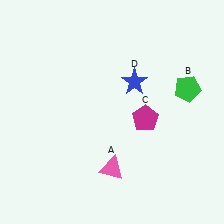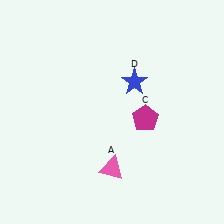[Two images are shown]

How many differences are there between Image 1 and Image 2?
There is 1 difference between the two images.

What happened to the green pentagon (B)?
The green pentagon (B) was removed in Image 2. It was in the top-right area of Image 1.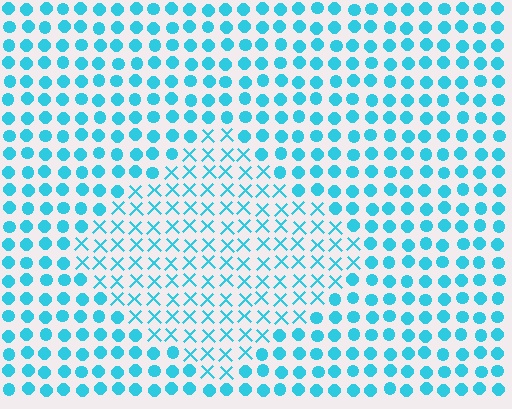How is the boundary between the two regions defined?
The boundary is defined by a change in element shape: X marks inside vs. circles outside. All elements share the same color and spacing.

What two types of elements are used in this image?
The image uses X marks inside the diamond region and circles outside it.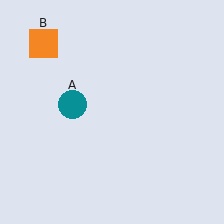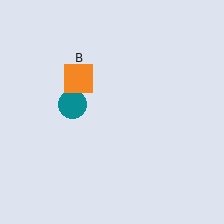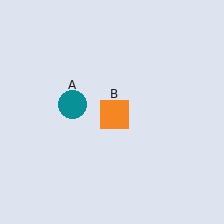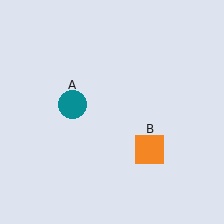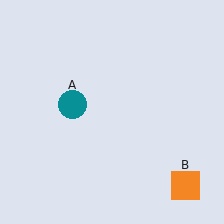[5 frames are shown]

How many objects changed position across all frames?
1 object changed position: orange square (object B).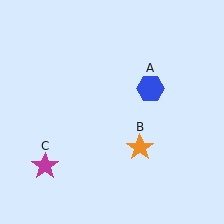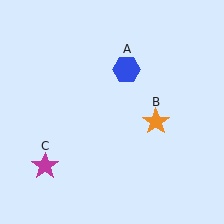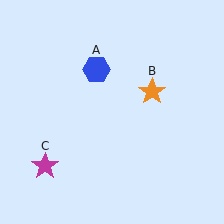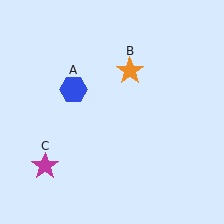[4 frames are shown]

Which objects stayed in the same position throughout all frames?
Magenta star (object C) remained stationary.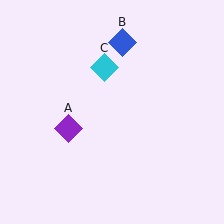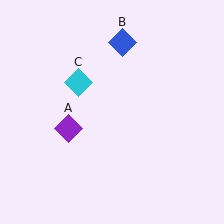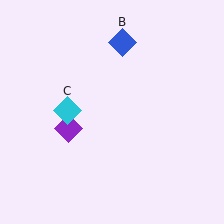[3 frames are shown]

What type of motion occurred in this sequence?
The cyan diamond (object C) rotated counterclockwise around the center of the scene.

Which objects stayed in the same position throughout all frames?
Purple diamond (object A) and blue diamond (object B) remained stationary.